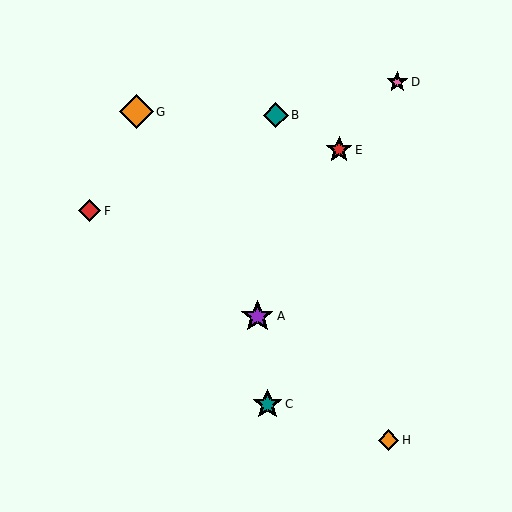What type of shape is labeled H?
Shape H is an orange diamond.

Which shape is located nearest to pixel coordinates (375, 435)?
The orange diamond (labeled H) at (389, 440) is nearest to that location.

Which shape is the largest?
The orange diamond (labeled G) is the largest.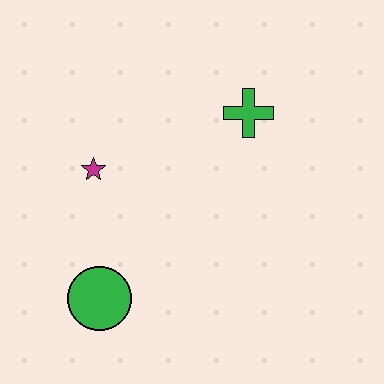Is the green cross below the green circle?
No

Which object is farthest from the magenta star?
The green cross is farthest from the magenta star.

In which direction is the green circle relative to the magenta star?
The green circle is below the magenta star.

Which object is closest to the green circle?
The magenta star is closest to the green circle.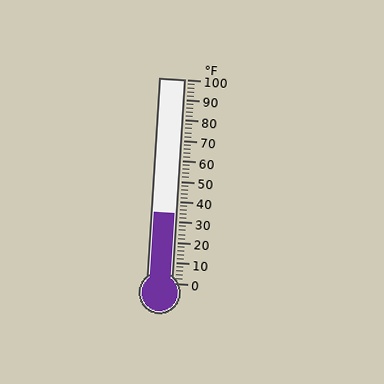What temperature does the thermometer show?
The thermometer shows approximately 34°F.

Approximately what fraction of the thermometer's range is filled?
The thermometer is filled to approximately 35% of its range.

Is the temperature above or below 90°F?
The temperature is below 90°F.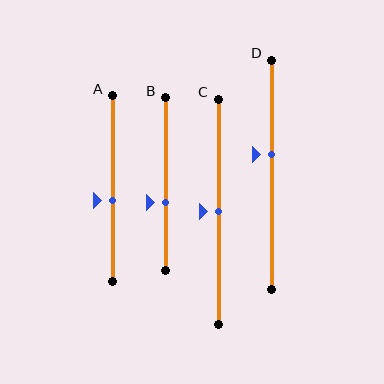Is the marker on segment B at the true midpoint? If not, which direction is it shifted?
No, the marker on segment B is shifted downward by about 10% of the segment length.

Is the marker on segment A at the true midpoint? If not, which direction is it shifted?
No, the marker on segment A is shifted downward by about 6% of the segment length.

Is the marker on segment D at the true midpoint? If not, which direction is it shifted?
No, the marker on segment D is shifted upward by about 9% of the segment length.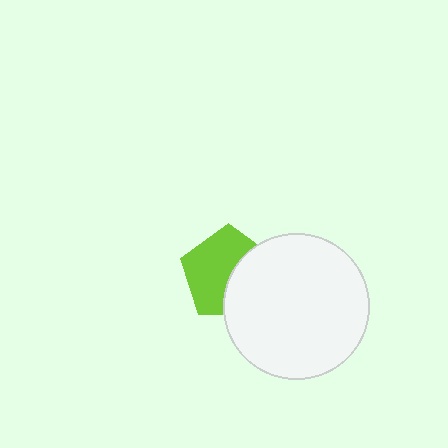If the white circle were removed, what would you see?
You would see the complete lime pentagon.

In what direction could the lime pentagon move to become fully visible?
The lime pentagon could move left. That would shift it out from behind the white circle entirely.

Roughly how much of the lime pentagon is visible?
About half of it is visible (roughly 59%).